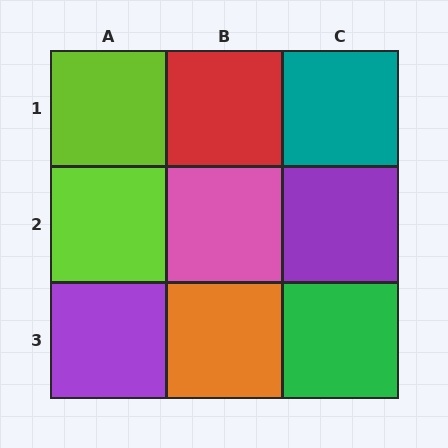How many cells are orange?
1 cell is orange.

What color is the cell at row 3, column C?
Green.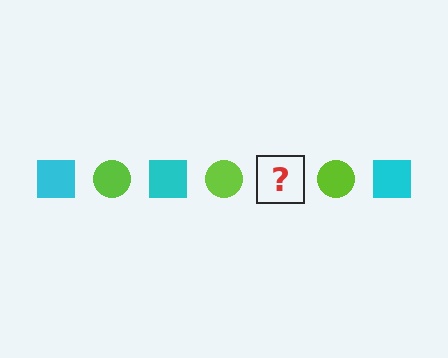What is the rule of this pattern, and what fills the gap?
The rule is that the pattern alternates between cyan square and lime circle. The gap should be filled with a cyan square.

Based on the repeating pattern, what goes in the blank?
The blank should be a cyan square.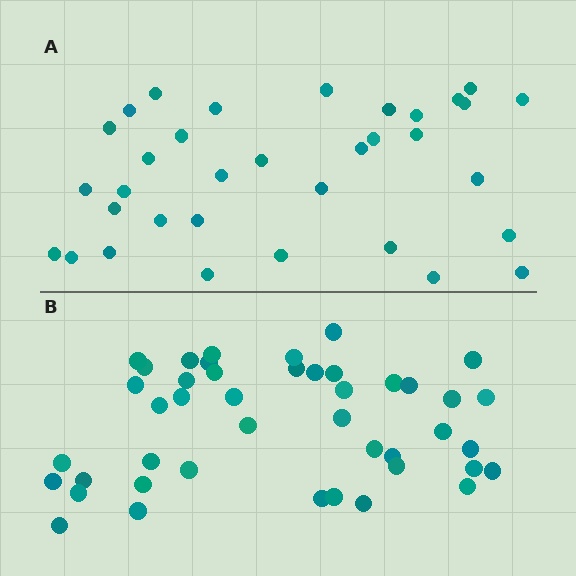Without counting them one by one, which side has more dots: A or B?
Region B (the bottom region) has more dots.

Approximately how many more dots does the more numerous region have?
Region B has roughly 10 or so more dots than region A.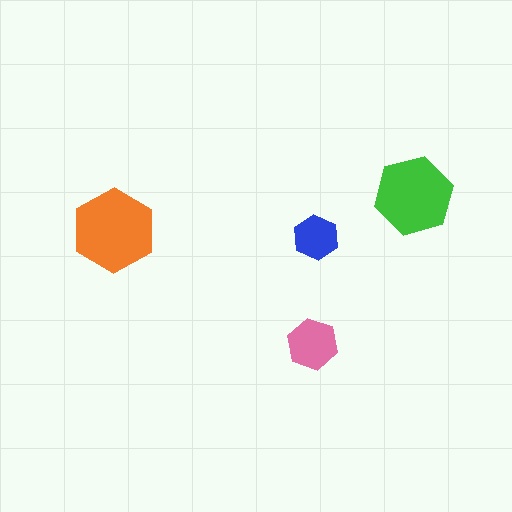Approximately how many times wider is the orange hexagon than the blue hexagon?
About 2 times wider.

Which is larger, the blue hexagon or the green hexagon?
The green one.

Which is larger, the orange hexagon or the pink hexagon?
The orange one.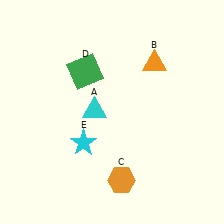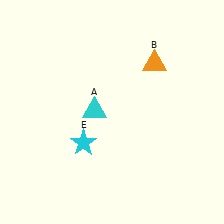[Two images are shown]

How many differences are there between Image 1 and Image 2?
There are 2 differences between the two images.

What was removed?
The green square (D), the orange hexagon (C) were removed in Image 2.